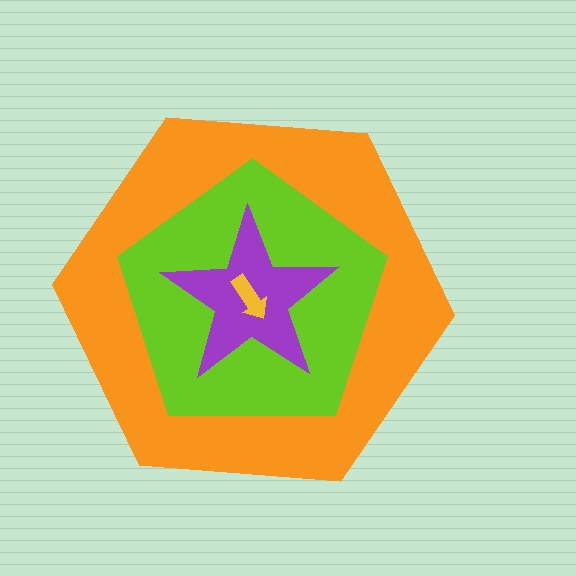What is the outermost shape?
The orange hexagon.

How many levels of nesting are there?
4.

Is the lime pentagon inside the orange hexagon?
Yes.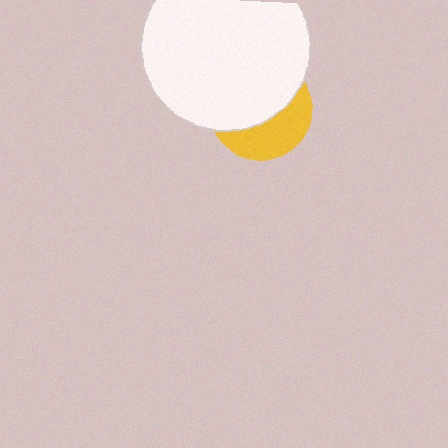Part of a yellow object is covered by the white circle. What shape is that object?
It is a circle.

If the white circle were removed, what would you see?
You would see the complete yellow circle.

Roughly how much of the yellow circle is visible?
A small part of it is visible (roughly 40%).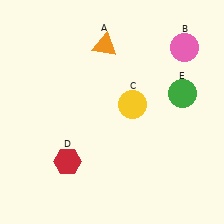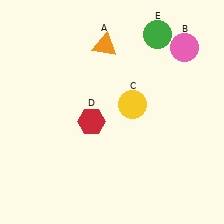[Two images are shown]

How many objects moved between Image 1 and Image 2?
2 objects moved between the two images.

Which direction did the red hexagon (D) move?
The red hexagon (D) moved up.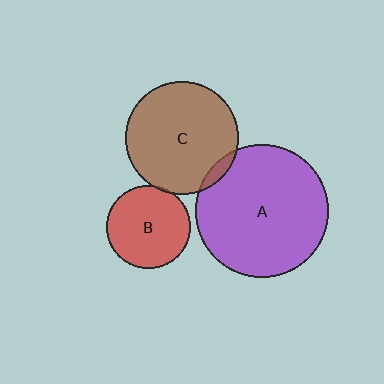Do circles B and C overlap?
Yes.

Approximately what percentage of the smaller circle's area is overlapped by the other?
Approximately 5%.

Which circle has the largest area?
Circle A (purple).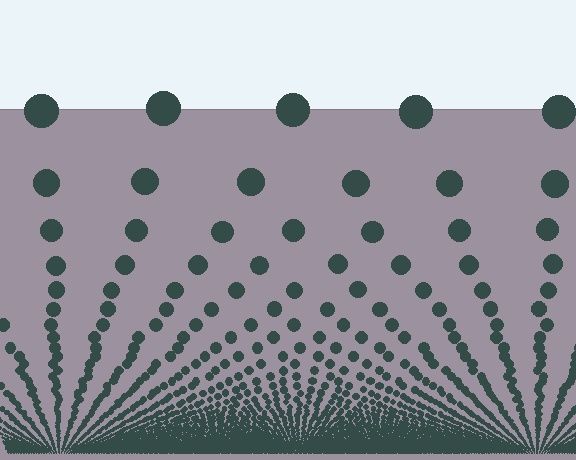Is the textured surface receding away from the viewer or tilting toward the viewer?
The surface appears to tilt toward the viewer. Texture elements get larger and sparser toward the top.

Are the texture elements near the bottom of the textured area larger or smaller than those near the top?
Smaller. The gradient is inverted — elements near the bottom are smaller and denser.